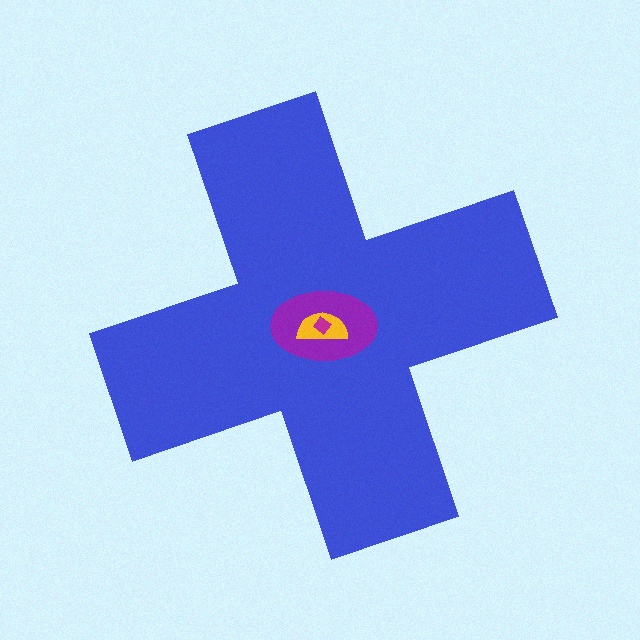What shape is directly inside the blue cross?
The purple ellipse.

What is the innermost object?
The magenta diamond.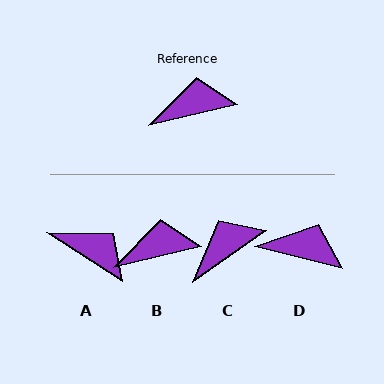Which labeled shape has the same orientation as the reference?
B.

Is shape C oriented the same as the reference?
No, it is off by about 22 degrees.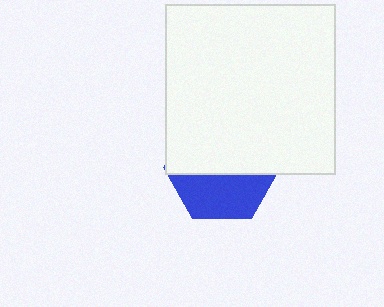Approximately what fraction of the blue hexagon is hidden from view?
Roughly 60% of the blue hexagon is hidden behind the white square.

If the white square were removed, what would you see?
You would see the complete blue hexagon.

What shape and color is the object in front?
The object in front is a white square.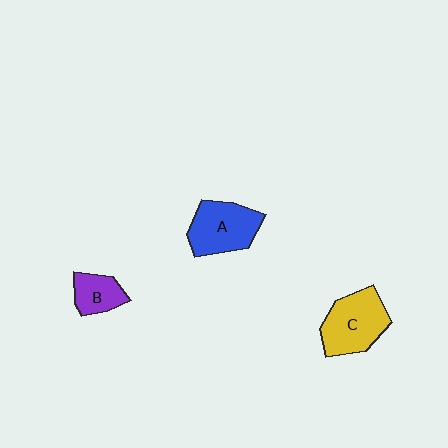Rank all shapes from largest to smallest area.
From largest to smallest: C (yellow), A (blue), B (purple).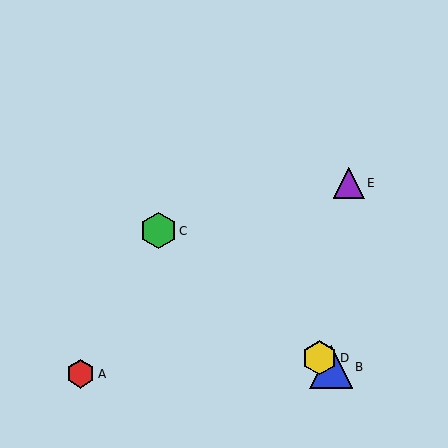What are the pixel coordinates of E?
Object E is at (349, 183).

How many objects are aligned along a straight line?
3 objects (B, C, D) are aligned along a straight line.